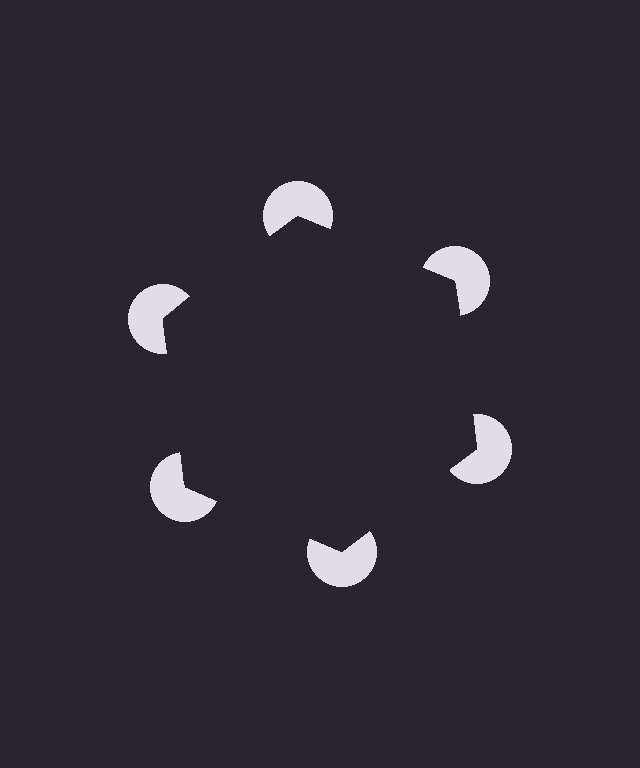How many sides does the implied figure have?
6 sides.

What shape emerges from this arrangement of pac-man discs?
An illusory hexagon — its edges are inferred from the aligned wedge cuts in the pac-man discs, not physically drawn.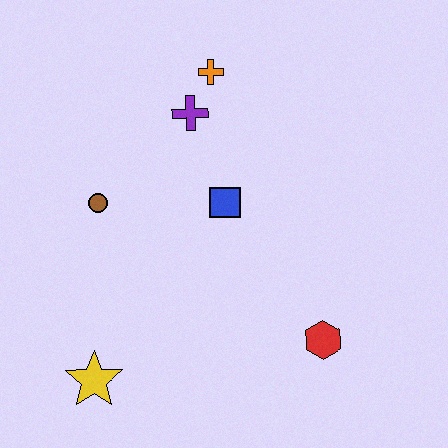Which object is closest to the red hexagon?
The blue square is closest to the red hexagon.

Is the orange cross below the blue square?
No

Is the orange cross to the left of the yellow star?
No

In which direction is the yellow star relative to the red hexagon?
The yellow star is to the left of the red hexagon.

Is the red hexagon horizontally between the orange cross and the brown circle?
No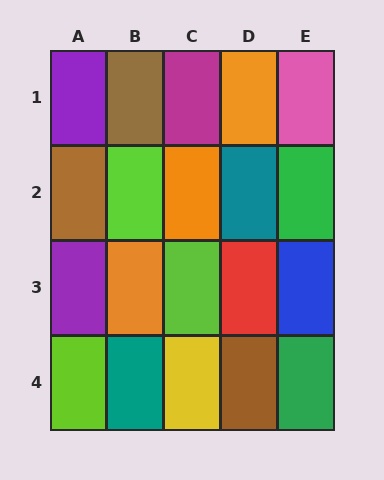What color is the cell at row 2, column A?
Brown.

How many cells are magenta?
1 cell is magenta.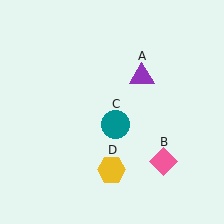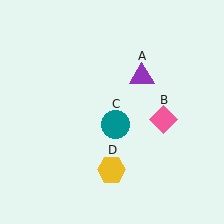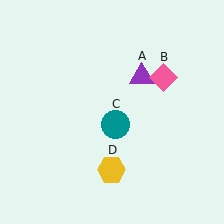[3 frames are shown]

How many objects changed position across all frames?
1 object changed position: pink diamond (object B).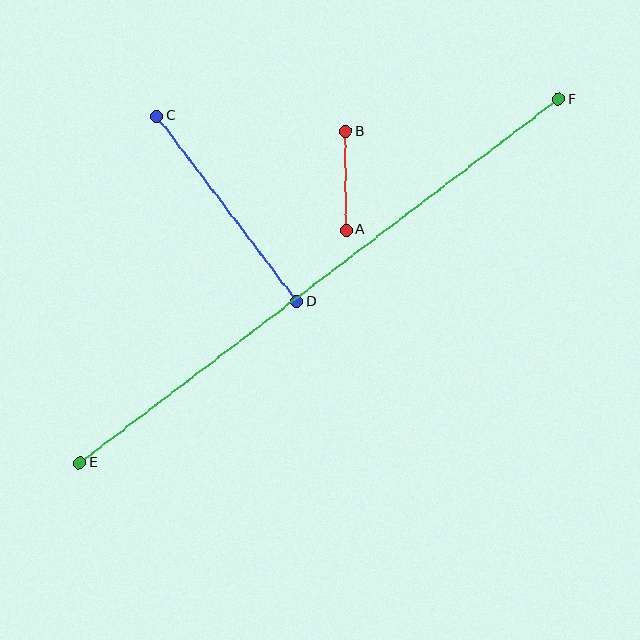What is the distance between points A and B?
The distance is approximately 99 pixels.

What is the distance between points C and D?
The distance is approximately 233 pixels.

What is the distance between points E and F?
The distance is approximately 601 pixels.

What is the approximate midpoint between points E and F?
The midpoint is at approximately (319, 281) pixels.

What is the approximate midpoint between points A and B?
The midpoint is at approximately (346, 181) pixels.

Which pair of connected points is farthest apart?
Points E and F are farthest apart.